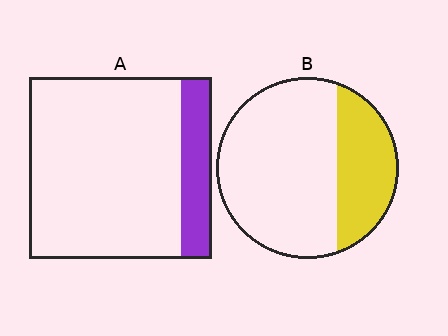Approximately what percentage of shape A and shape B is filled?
A is approximately 15% and B is approximately 30%.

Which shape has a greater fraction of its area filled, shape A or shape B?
Shape B.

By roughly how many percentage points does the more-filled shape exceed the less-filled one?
By roughly 15 percentage points (B over A).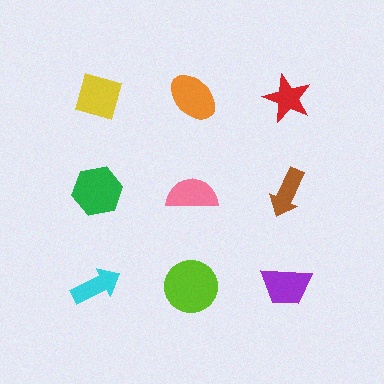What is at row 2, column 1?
A green hexagon.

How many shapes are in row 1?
3 shapes.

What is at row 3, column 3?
A purple trapezoid.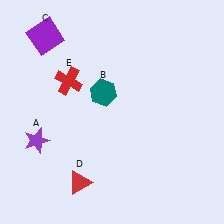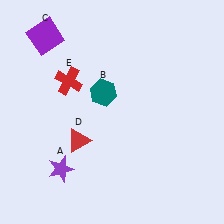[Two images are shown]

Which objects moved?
The objects that moved are: the purple star (A), the red triangle (D).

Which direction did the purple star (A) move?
The purple star (A) moved down.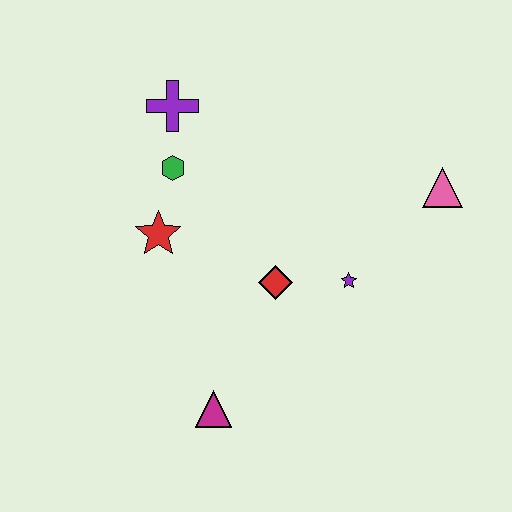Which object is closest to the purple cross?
The green hexagon is closest to the purple cross.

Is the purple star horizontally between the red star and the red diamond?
No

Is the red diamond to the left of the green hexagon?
No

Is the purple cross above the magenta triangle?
Yes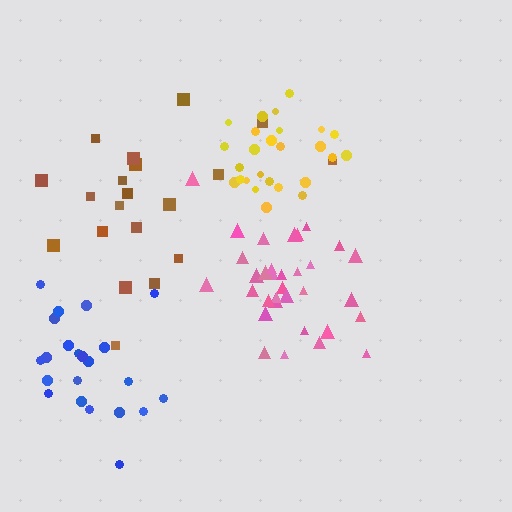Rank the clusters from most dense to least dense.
pink, yellow, blue, brown.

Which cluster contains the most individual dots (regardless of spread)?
Pink (33).